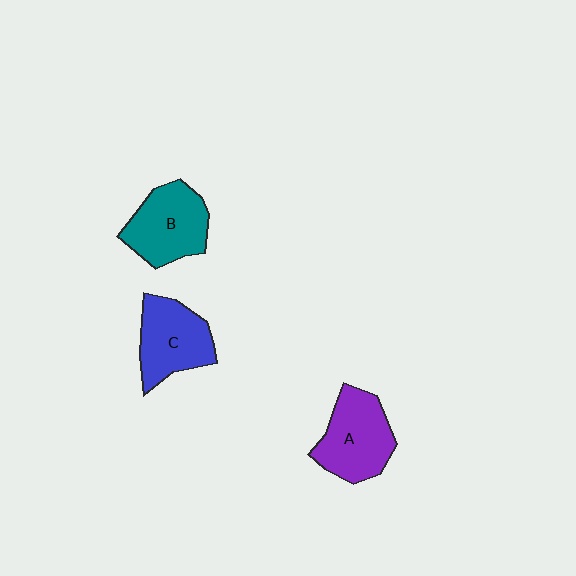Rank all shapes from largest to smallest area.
From largest to smallest: A (purple), B (teal), C (blue).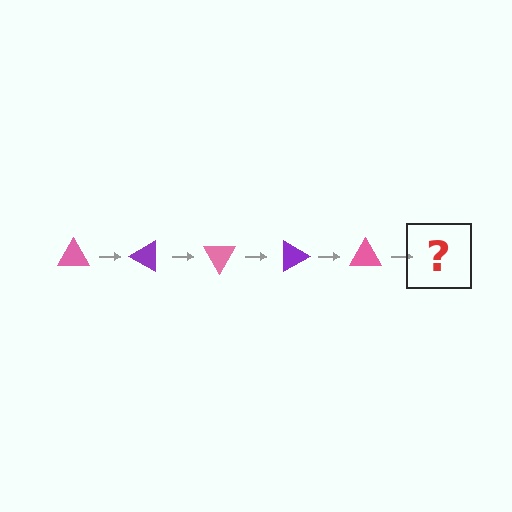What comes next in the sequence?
The next element should be a purple triangle, rotated 150 degrees from the start.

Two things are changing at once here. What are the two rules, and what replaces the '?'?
The two rules are that it rotates 30 degrees each step and the color cycles through pink and purple. The '?' should be a purple triangle, rotated 150 degrees from the start.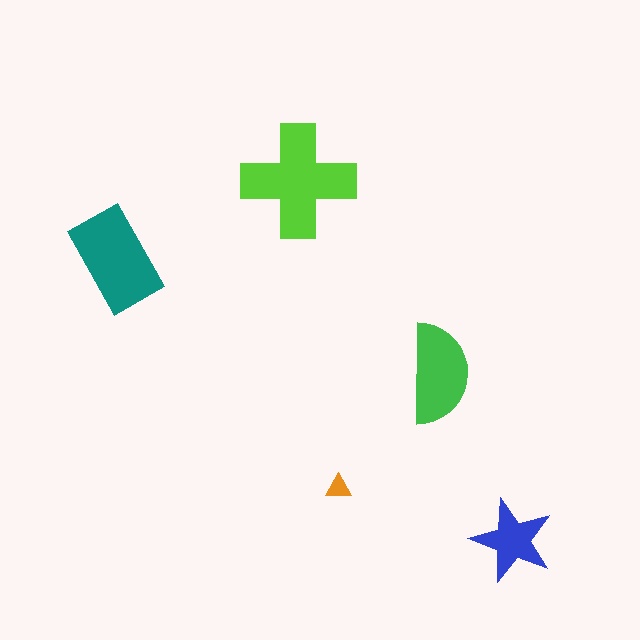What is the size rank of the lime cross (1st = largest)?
1st.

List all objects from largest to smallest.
The lime cross, the teal rectangle, the green semicircle, the blue star, the orange triangle.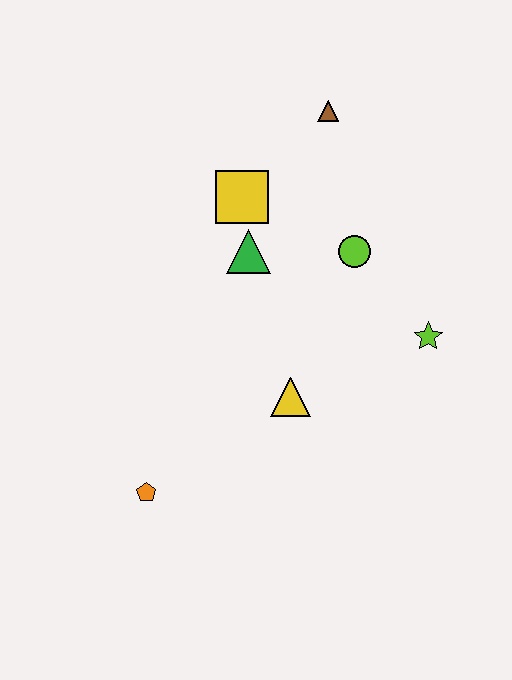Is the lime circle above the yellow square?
No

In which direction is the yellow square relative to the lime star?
The yellow square is to the left of the lime star.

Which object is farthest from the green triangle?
The orange pentagon is farthest from the green triangle.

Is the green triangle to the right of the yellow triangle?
No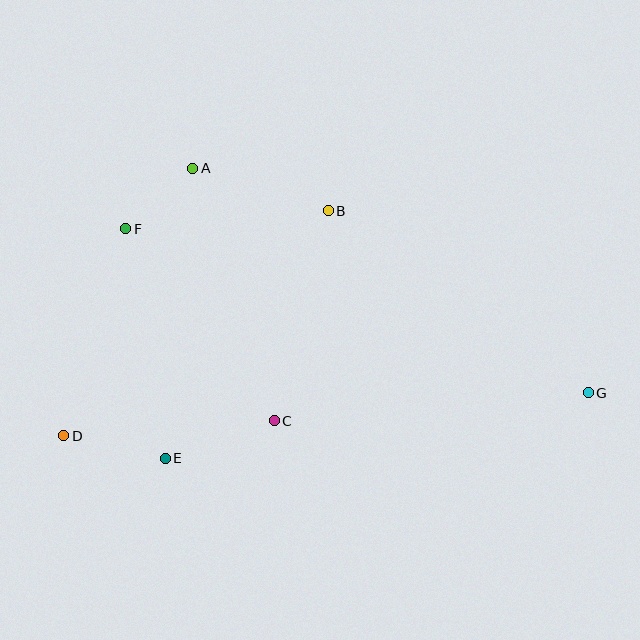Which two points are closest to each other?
Points A and F are closest to each other.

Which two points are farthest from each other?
Points D and G are farthest from each other.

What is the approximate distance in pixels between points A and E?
The distance between A and E is approximately 292 pixels.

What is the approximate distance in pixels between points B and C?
The distance between B and C is approximately 217 pixels.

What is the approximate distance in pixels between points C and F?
The distance between C and F is approximately 243 pixels.